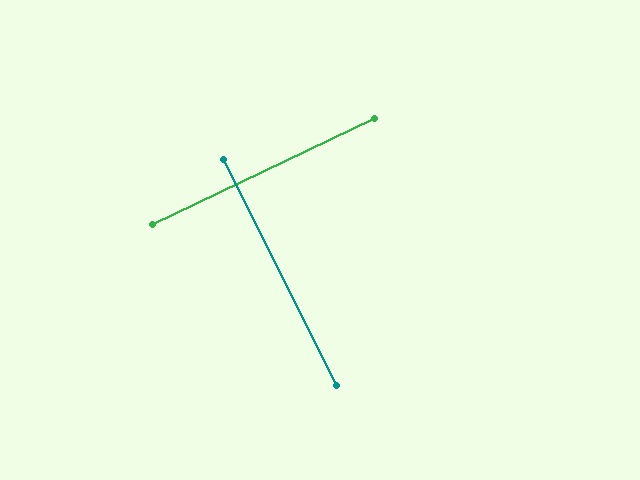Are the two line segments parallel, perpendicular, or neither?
Perpendicular — they meet at approximately 89°.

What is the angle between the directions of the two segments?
Approximately 89 degrees.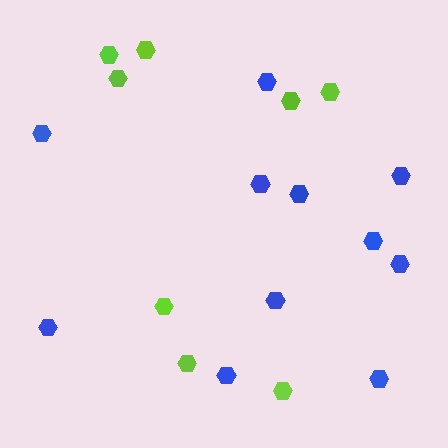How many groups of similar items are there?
There are 2 groups: one group of lime hexagons (8) and one group of blue hexagons (11).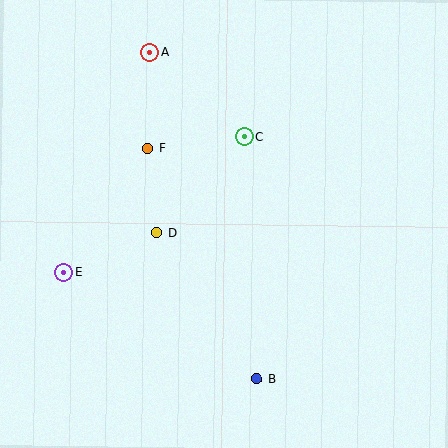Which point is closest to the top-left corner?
Point A is closest to the top-left corner.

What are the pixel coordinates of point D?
Point D is at (157, 233).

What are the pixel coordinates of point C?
Point C is at (244, 137).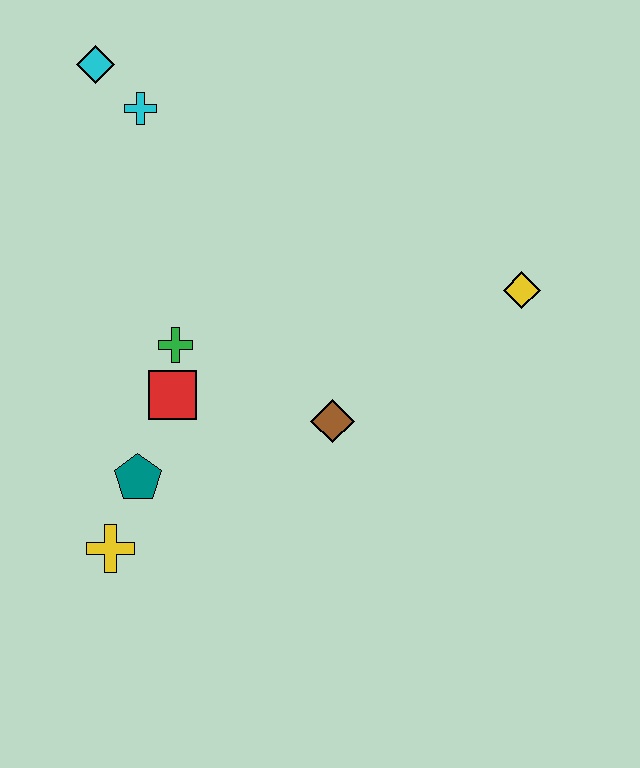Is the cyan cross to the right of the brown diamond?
No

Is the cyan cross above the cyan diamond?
No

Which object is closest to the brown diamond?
The red square is closest to the brown diamond.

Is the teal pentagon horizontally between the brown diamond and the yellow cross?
Yes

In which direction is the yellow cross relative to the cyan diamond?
The yellow cross is below the cyan diamond.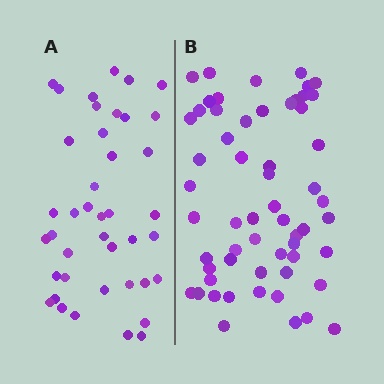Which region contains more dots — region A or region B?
Region B (the right region) has more dots.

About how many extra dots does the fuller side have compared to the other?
Region B has approximately 15 more dots than region A.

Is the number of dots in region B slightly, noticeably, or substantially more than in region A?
Region B has noticeably more, but not dramatically so. The ratio is roughly 1.4 to 1.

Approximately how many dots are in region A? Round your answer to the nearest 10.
About 40 dots. (The exact count is 41, which rounds to 40.)